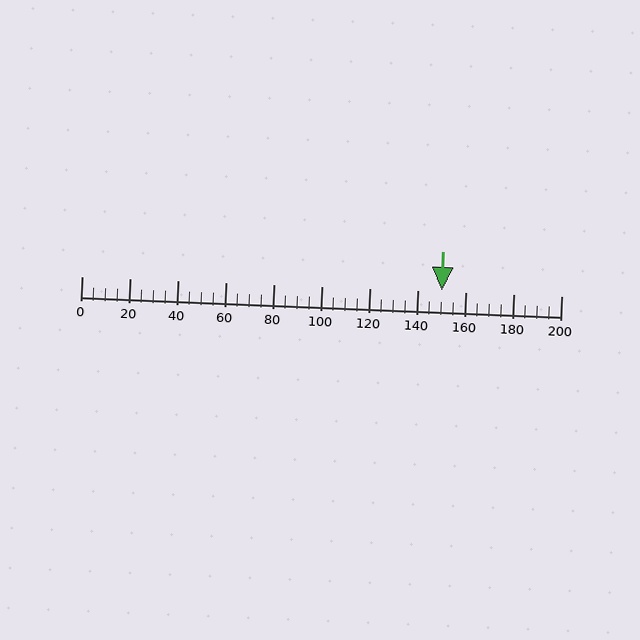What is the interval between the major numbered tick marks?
The major tick marks are spaced 20 units apart.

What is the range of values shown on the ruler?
The ruler shows values from 0 to 200.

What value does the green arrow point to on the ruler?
The green arrow points to approximately 150.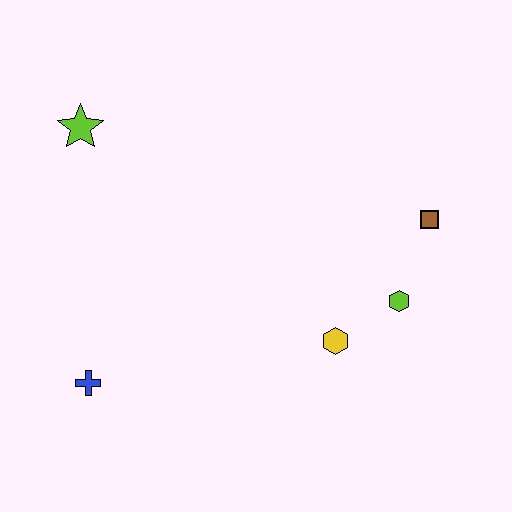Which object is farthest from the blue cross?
The brown square is farthest from the blue cross.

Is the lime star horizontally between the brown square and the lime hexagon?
No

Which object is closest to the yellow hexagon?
The lime hexagon is closest to the yellow hexagon.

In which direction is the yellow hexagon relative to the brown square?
The yellow hexagon is below the brown square.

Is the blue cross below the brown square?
Yes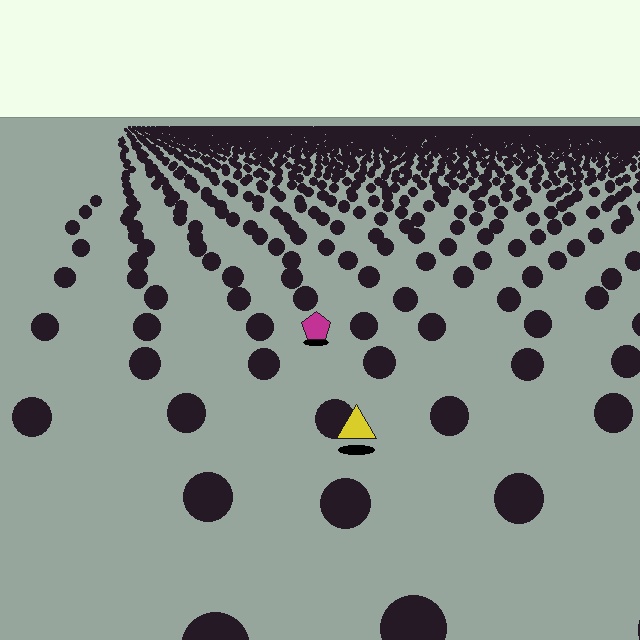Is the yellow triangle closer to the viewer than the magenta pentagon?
Yes. The yellow triangle is closer — you can tell from the texture gradient: the ground texture is coarser near it.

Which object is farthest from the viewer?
The magenta pentagon is farthest from the viewer. It appears smaller and the ground texture around it is denser.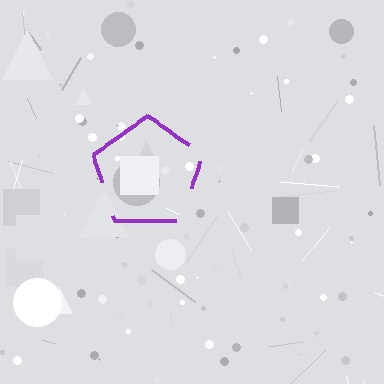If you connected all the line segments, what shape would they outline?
They would outline a pentagon.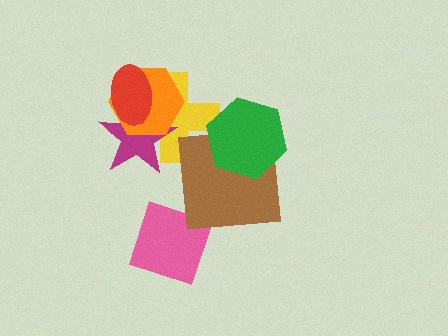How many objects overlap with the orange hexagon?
3 objects overlap with the orange hexagon.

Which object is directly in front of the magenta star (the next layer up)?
The orange hexagon is directly in front of the magenta star.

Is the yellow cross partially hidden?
Yes, it is partially covered by another shape.